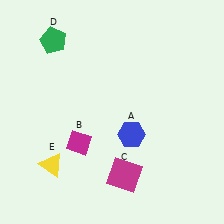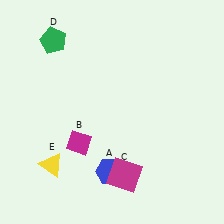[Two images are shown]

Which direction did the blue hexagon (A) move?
The blue hexagon (A) moved down.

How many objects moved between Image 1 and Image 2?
1 object moved between the two images.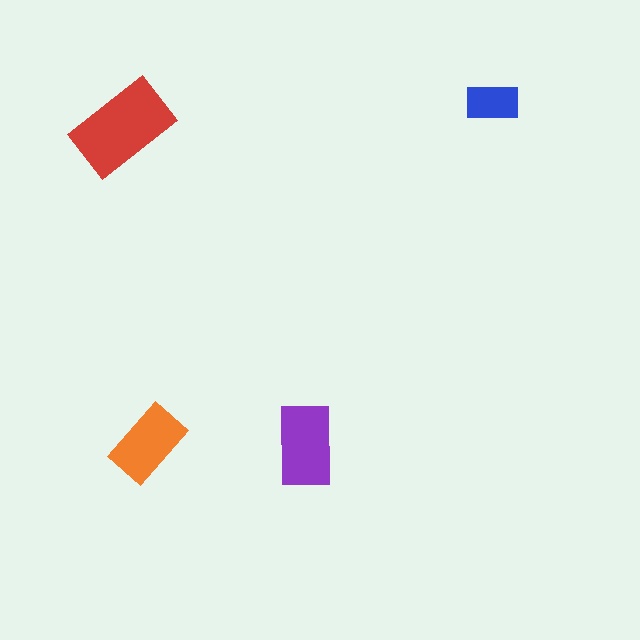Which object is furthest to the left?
The red rectangle is leftmost.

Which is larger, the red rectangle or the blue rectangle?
The red one.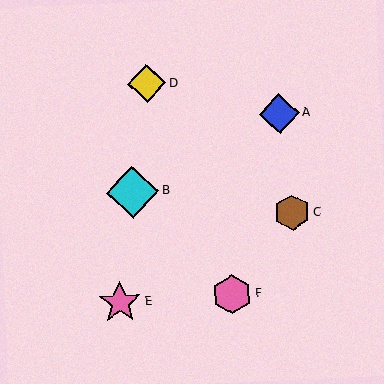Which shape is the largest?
The cyan diamond (labeled B) is the largest.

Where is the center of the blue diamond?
The center of the blue diamond is at (279, 114).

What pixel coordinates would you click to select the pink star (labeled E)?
Click at (120, 302) to select the pink star E.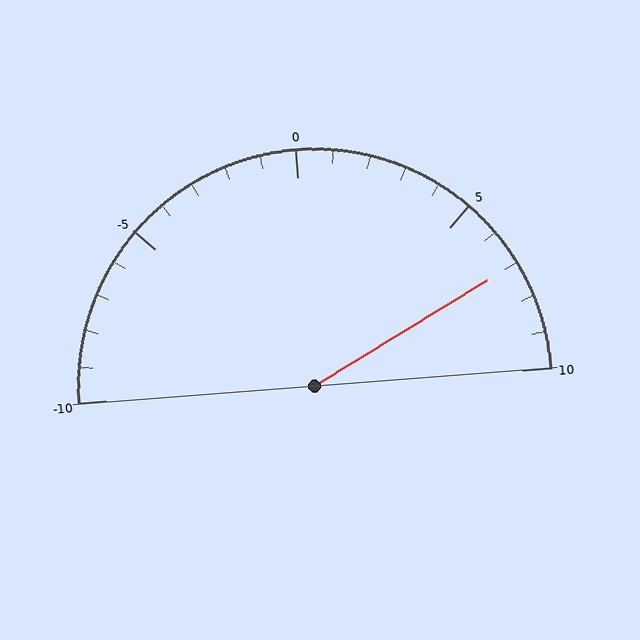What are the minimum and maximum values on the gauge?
The gauge ranges from -10 to 10.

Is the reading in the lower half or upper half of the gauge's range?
The reading is in the upper half of the range (-10 to 10).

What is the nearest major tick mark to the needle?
The nearest major tick mark is 5.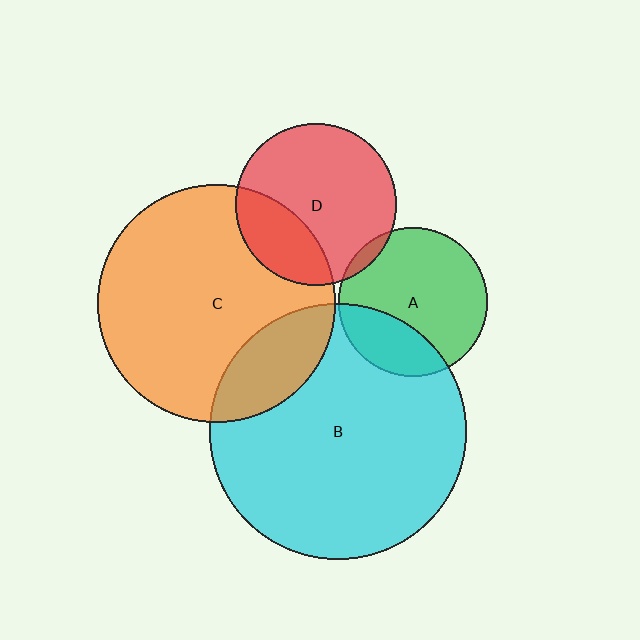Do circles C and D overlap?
Yes.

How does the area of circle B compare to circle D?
Approximately 2.5 times.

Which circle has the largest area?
Circle B (cyan).